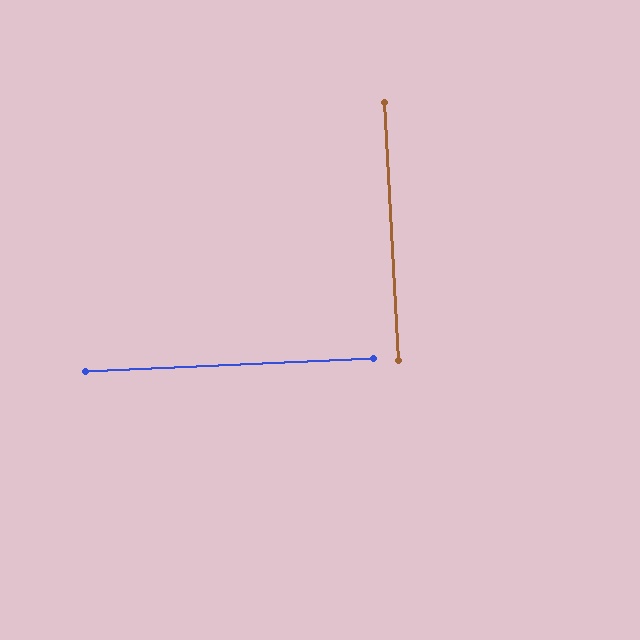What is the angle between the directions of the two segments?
Approximately 90 degrees.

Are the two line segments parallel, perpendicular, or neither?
Perpendicular — they meet at approximately 90°.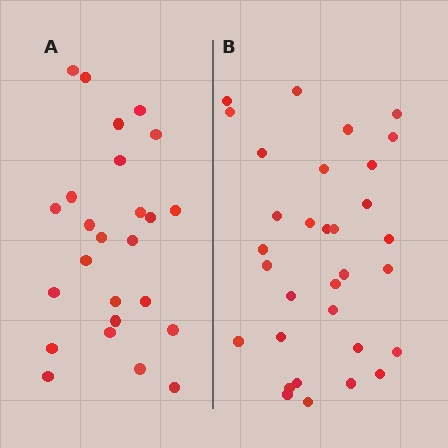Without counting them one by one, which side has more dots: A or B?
Region B (the right region) has more dots.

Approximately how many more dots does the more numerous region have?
Region B has roughly 8 or so more dots than region A.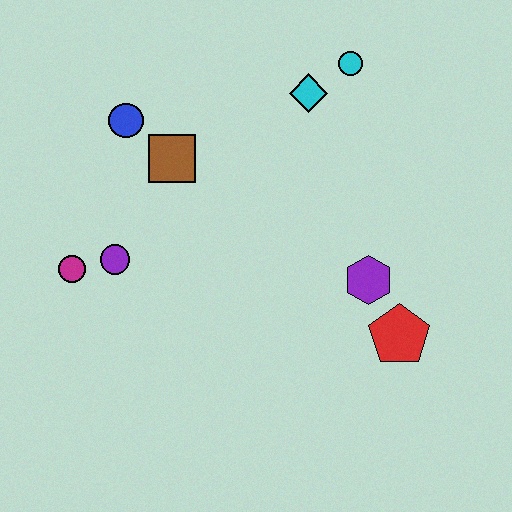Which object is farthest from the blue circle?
The red pentagon is farthest from the blue circle.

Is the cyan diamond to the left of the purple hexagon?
Yes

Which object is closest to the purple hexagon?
The red pentagon is closest to the purple hexagon.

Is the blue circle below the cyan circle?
Yes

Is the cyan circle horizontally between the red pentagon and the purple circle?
Yes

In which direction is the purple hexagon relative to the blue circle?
The purple hexagon is to the right of the blue circle.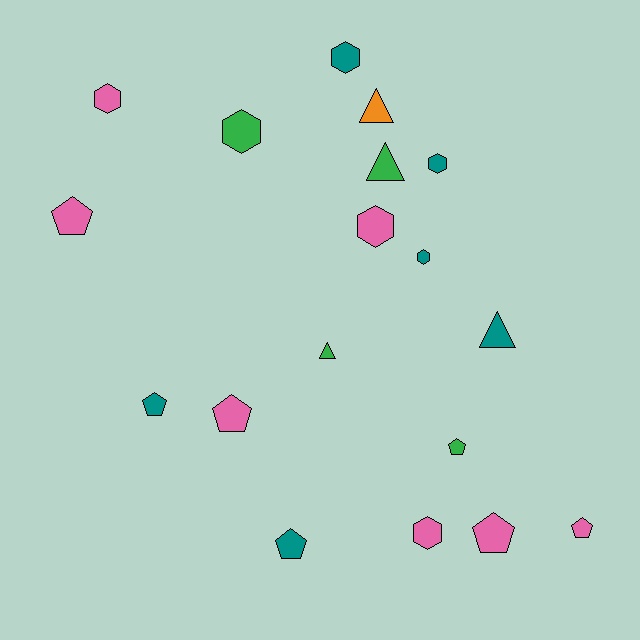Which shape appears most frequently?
Pentagon, with 7 objects.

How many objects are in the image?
There are 18 objects.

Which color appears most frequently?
Pink, with 7 objects.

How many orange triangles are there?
There is 1 orange triangle.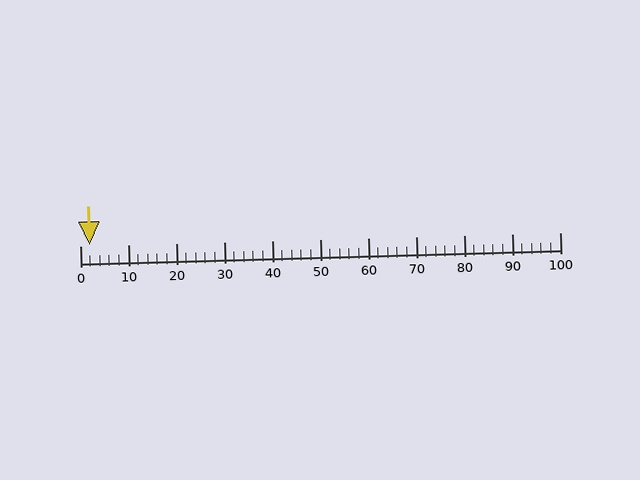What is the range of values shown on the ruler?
The ruler shows values from 0 to 100.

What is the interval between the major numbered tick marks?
The major tick marks are spaced 10 units apart.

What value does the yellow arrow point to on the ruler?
The yellow arrow points to approximately 2.